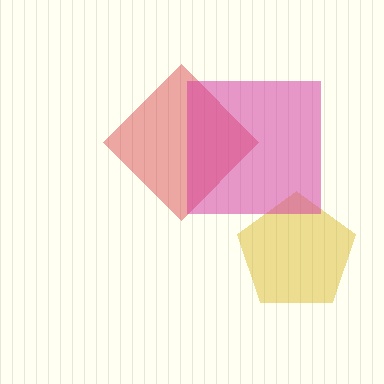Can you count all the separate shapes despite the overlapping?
Yes, there are 3 separate shapes.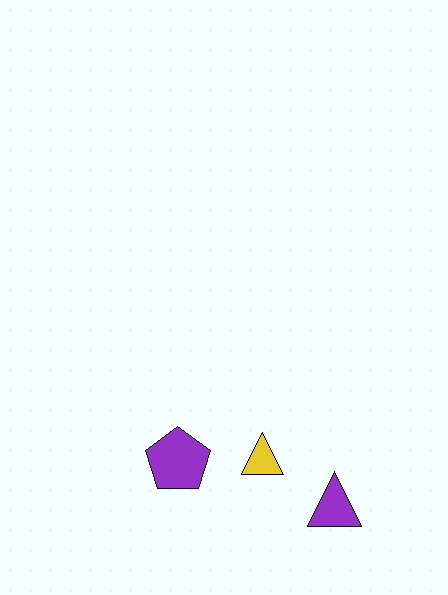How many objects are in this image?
There are 3 objects.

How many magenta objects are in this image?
There are no magenta objects.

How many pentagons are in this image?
There is 1 pentagon.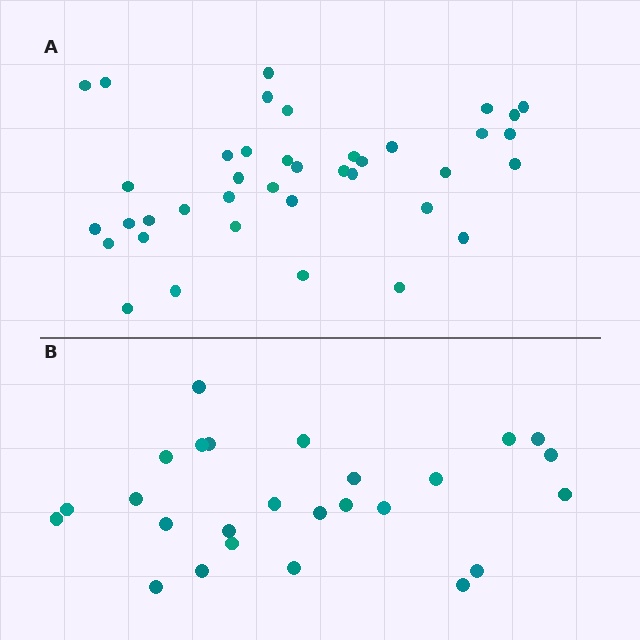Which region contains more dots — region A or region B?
Region A (the top region) has more dots.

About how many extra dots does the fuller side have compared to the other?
Region A has approximately 15 more dots than region B.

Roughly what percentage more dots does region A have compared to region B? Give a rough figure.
About 50% more.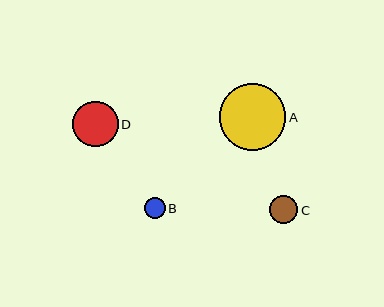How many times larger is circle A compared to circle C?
Circle A is approximately 2.4 times the size of circle C.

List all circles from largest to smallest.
From largest to smallest: A, D, C, B.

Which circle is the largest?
Circle A is the largest with a size of approximately 67 pixels.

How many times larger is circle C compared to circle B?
Circle C is approximately 1.3 times the size of circle B.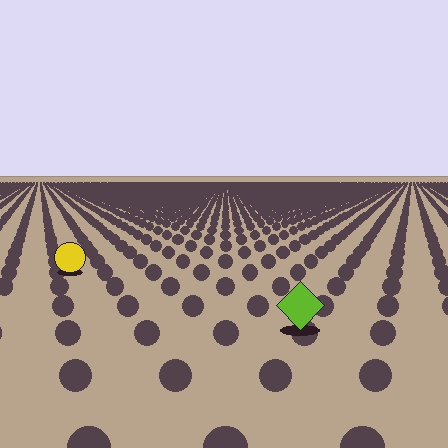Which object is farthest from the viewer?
The yellow circle is farthest from the viewer. It appears smaller and the ground texture around it is denser.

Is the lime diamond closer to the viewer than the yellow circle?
Yes. The lime diamond is closer — you can tell from the texture gradient: the ground texture is coarser near it.